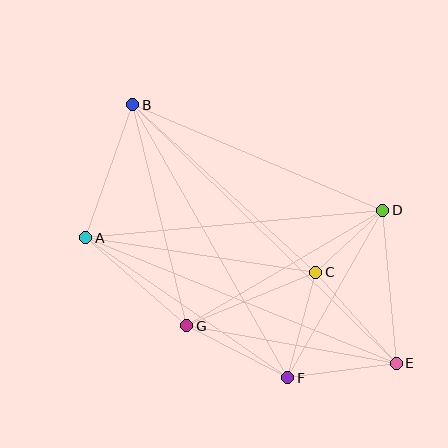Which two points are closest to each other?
Points C and D are closest to each other.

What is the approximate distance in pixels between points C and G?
The distance between C and G is approximately 140 pixels.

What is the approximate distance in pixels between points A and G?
The distance between A and G is approximately 134 pixels.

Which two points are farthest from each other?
Points B and E are farthest from each other.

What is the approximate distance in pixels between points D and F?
The distance between D and F is approximately 192 pixels.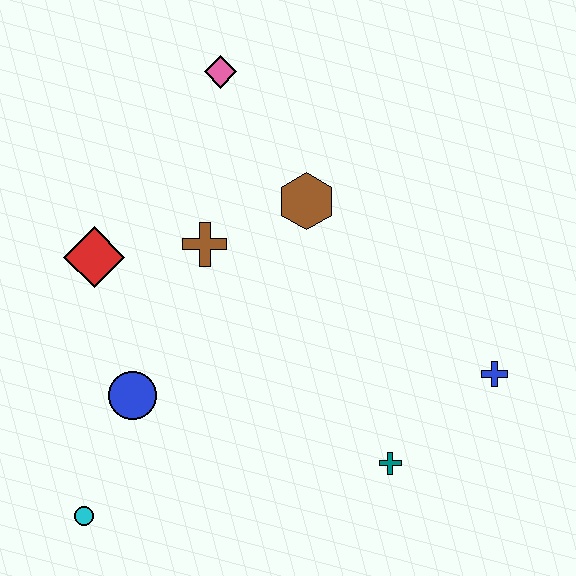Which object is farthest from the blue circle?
The blue cross is farthest from the blue circle.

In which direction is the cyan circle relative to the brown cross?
The cyan circle is below the brown cross.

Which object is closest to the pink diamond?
The brown hexagon is closest to the pink diamond.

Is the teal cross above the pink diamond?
No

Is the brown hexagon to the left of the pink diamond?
No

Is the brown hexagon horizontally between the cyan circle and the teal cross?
Yes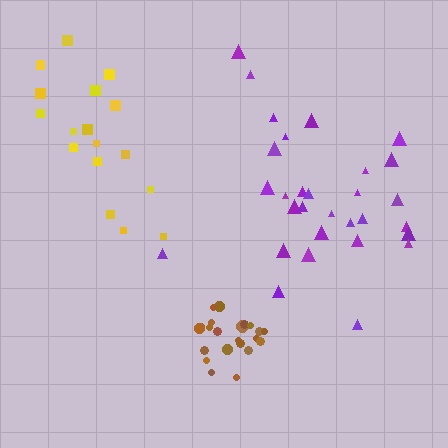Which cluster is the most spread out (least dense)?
Yellow.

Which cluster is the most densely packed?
Brown.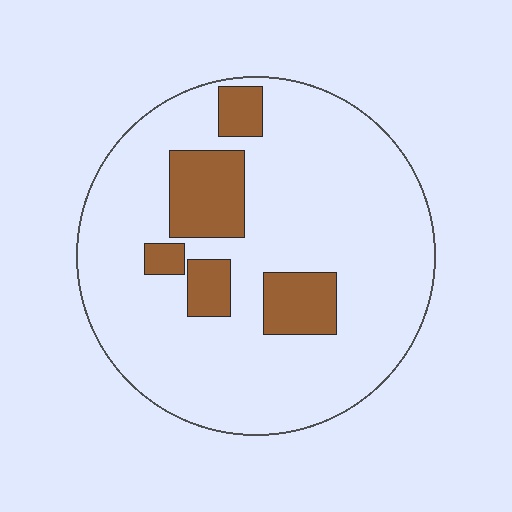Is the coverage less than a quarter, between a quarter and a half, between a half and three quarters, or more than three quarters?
Less than a quarter.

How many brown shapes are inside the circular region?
5.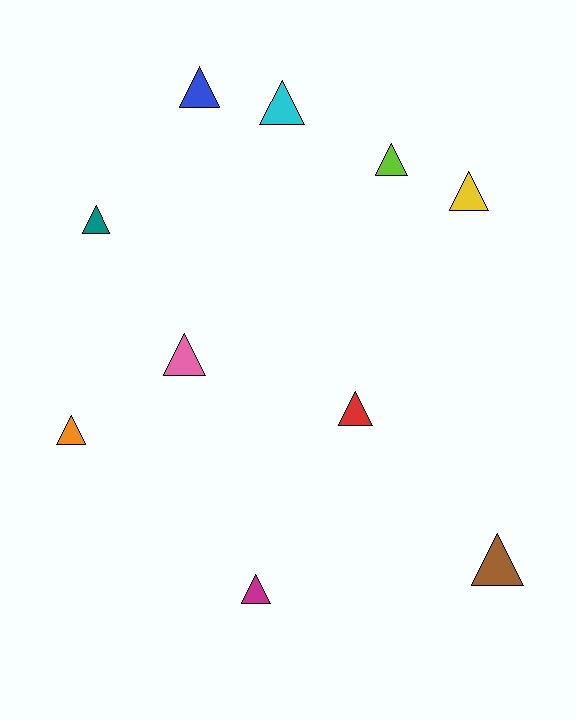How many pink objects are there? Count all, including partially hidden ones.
There is 1 pink object.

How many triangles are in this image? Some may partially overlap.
There are 10 triangles.